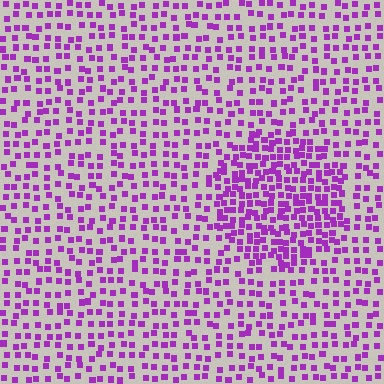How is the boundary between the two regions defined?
The boundary is defined by a change in element density (approximately 1.9x ratio). All elements are the same color, size, and shape.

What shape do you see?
I see a circle.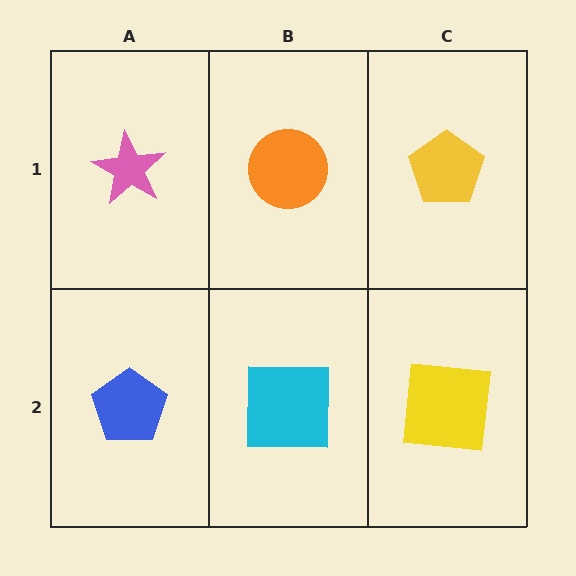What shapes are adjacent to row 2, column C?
A yellow pentagon (row 1, column C), a cyan square (row 2, column B).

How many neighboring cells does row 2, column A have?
2.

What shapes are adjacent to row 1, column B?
A cyan square (row 2, column B), a pink star (row 1, column A), a yellow pentagon (row 1, column C).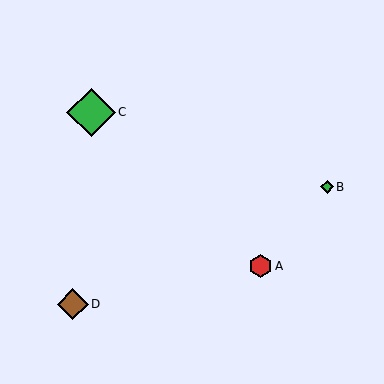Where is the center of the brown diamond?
The center of the brown diamond is at (73, 304).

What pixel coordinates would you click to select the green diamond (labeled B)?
Click at (327, 187) to select the green diamond B.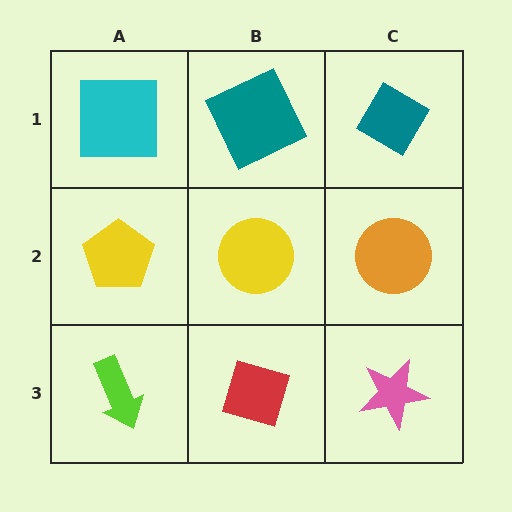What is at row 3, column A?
A lime arrow.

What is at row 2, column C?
An orange circle.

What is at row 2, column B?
A yellow circle.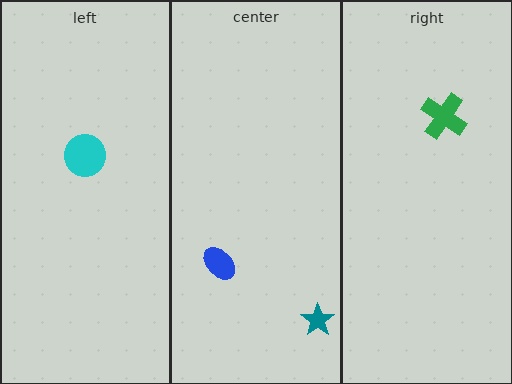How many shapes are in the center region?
2.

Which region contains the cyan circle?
The left region.